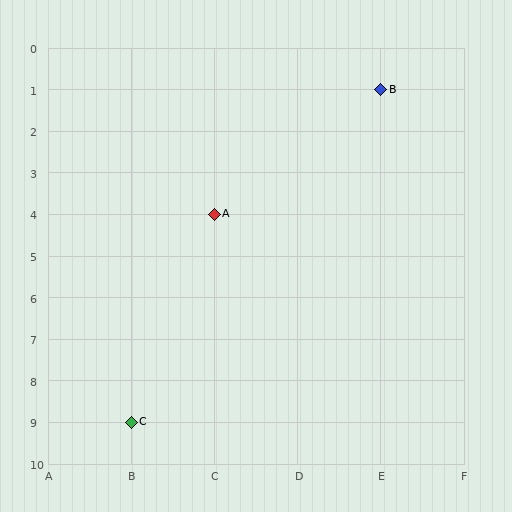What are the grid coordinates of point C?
Point C is at grid coordinates (B, 9).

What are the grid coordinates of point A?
Point A is at grid coordinates (C, 4).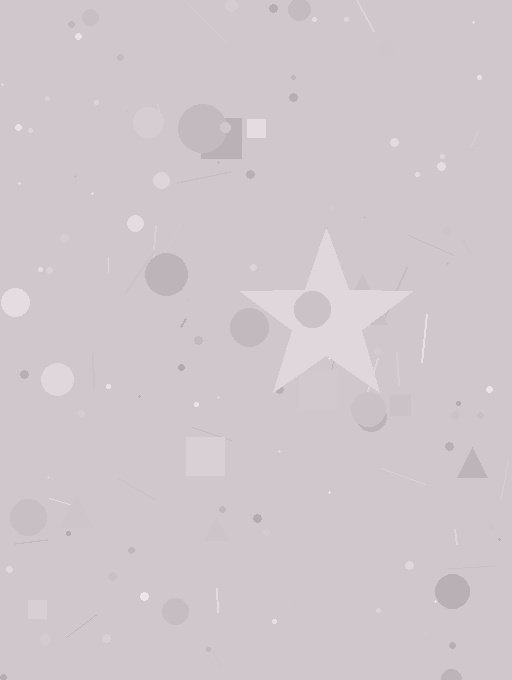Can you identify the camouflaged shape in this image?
The camouflaged shape is a star.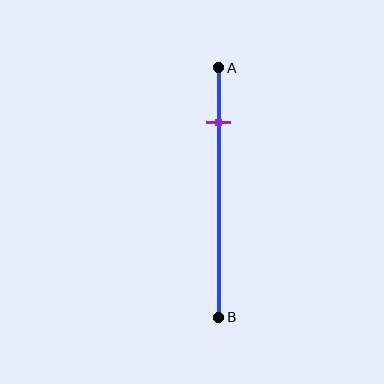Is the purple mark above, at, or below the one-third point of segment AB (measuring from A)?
The purple mark is above the one-third point of segment AB.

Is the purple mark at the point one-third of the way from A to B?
No, the mark is at about 20% from A, not at the 33% one-third point.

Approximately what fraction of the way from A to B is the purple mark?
The purple mark is approximately 20% of the way from A to B.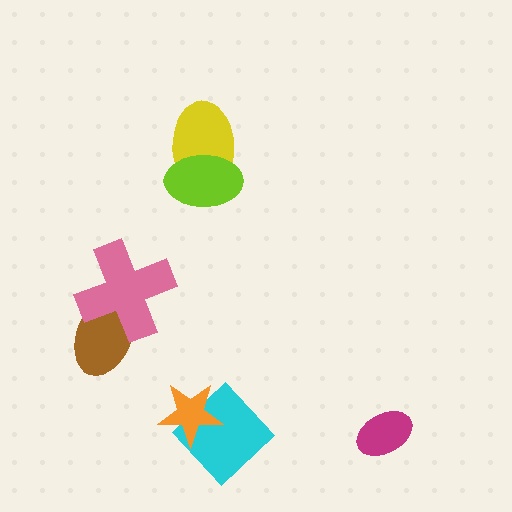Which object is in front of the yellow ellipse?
The lime ellipse is in front of the yellow ellipse.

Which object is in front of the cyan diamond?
The orange star is in front of the cyan diamond.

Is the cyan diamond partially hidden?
Yes, it is partially covered by another shape.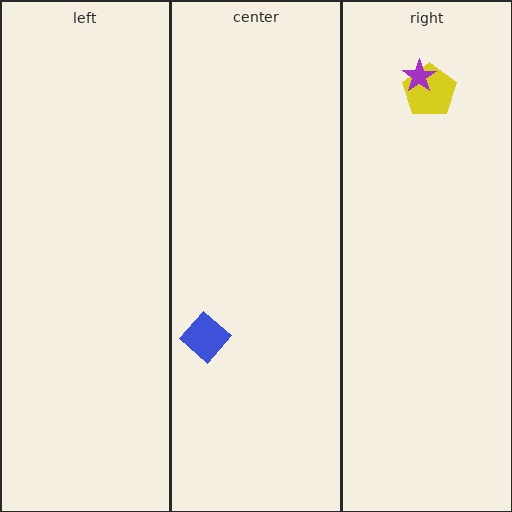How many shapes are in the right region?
2.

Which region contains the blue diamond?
The center region.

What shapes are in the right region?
The yellow pentagon, the purple star.